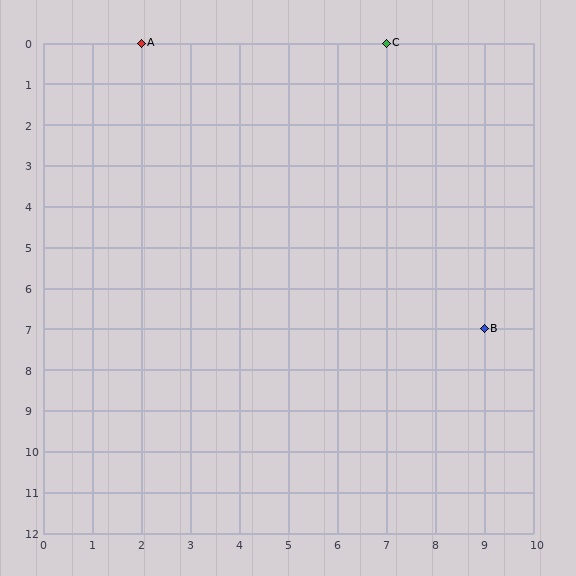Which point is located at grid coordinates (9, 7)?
Point B is at (9, 7).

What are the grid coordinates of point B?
Point B is at grid coordinates (9, 7).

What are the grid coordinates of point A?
Point A is at grid coordinates (2, 0).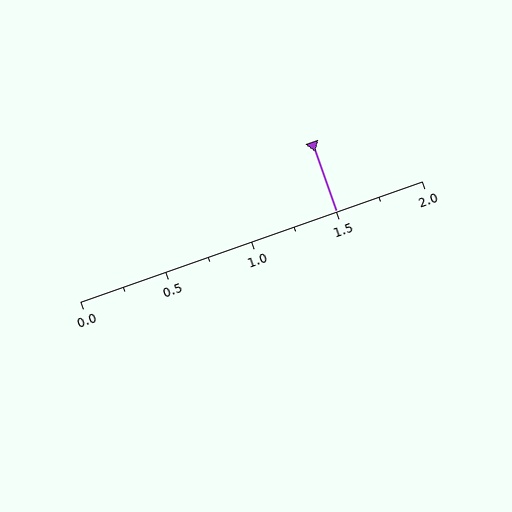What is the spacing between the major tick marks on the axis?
The major ticks are spaced 0.5 apart.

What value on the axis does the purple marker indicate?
The marker indicates approximately 1.5.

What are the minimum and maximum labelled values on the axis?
The axis runs from 0.0 to 2.0.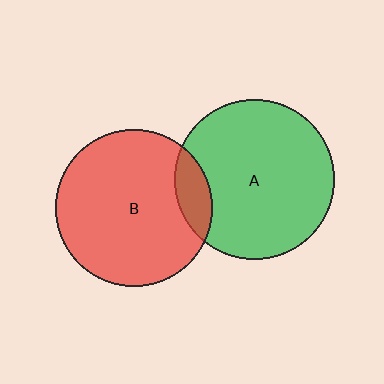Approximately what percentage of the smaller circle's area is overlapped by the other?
Approximately 10%.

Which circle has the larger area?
Circle A (green).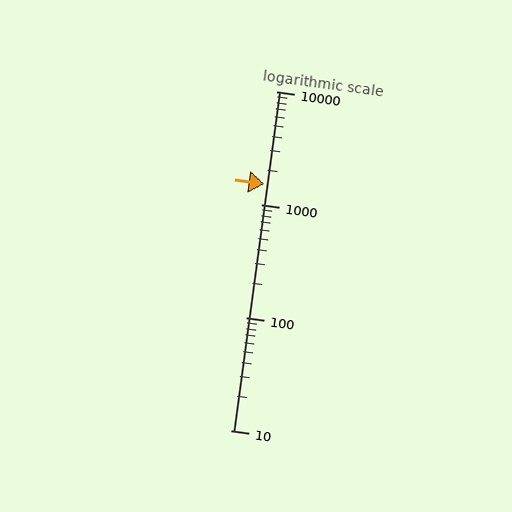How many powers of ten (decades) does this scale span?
The scale spans 3 decades, from 10 to 10000.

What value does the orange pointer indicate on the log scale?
The pointer indicates approximately 1500.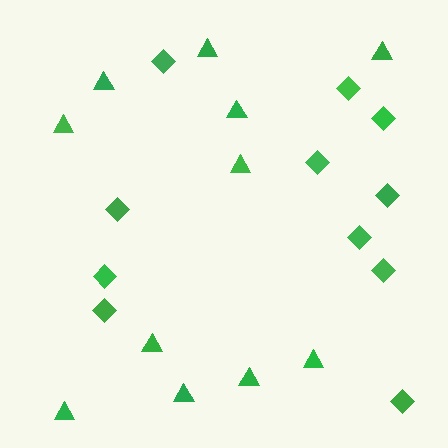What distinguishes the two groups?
There are 2 groups: one group of triangles (11) and one group of diamonds (11).